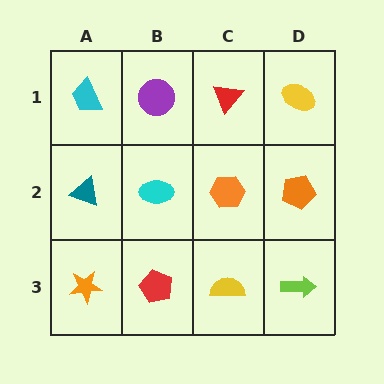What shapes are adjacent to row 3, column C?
An orange hexagon (row 2, column C), a red pentagon (row 3, column B), a lime arrow (row 3, column D).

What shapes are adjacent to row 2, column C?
A red triangle (row 1, column C), a yellow semicircle (row 3, column C), a cyan ellipse (row 2, column B), an orange pentagon (row 2, column D).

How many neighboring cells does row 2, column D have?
3.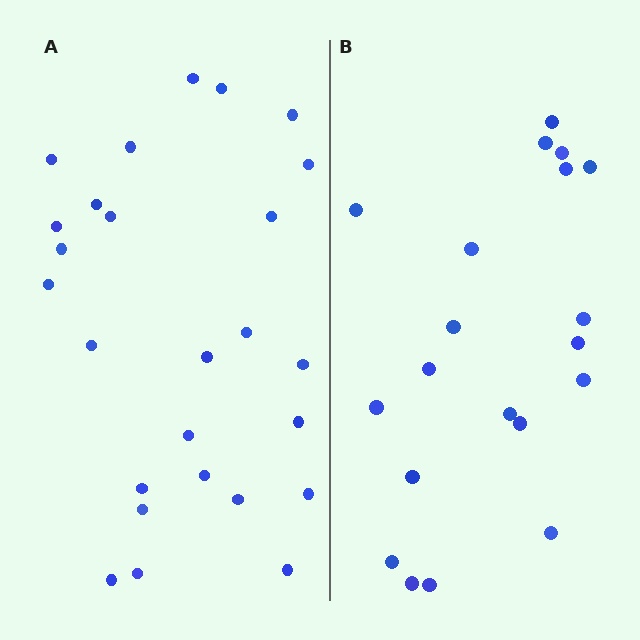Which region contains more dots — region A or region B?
Region A (the left region) has more dots.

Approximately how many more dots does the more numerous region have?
Region A has about 6 more dots than region B.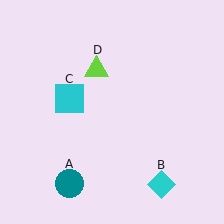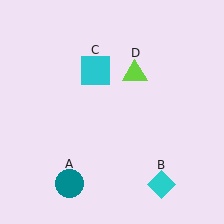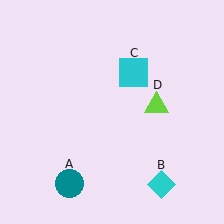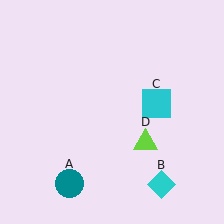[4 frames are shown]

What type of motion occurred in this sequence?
The cyan square (object C), lime triangle (object D) rotated clockwise around the center of the scene.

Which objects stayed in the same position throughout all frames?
Teal circle (object A) and cyan diamond (object B) remained stationary.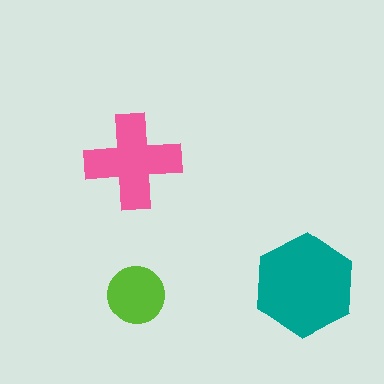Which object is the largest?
The teal hexagon.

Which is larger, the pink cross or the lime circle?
The pink cross.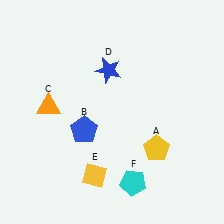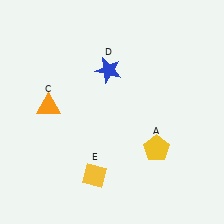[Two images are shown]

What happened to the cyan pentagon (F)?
The cyan pentagon (F) was removed in Image 2. It was in the bottom-right area of Image 1.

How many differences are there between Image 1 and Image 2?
There are 2 differences between the two images.